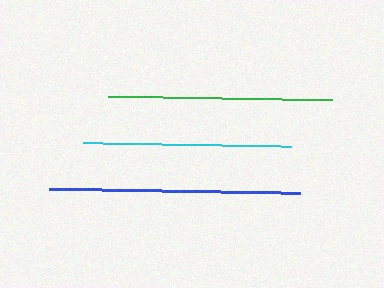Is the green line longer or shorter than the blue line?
The blue line is longer than the green line.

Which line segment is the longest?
The blue line is the longest at approximately 251 pixels.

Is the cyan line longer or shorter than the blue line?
The blue line is longer than the cyan line.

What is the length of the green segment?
The green segment is approximately 224 pixels long.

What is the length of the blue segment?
The blue segment is approximately 251 pixels long.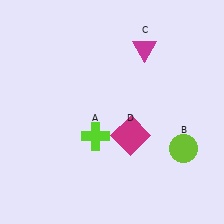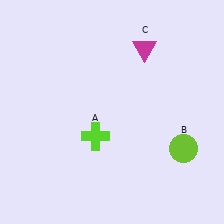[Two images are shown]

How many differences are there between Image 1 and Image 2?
There is 1 difference between the two images.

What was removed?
The magenta square (D) was removed in Image 2.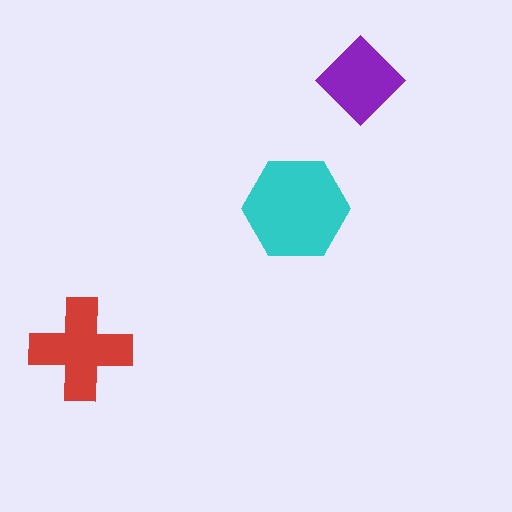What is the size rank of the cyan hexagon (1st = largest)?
1st.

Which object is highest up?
The purple diamond is topmost.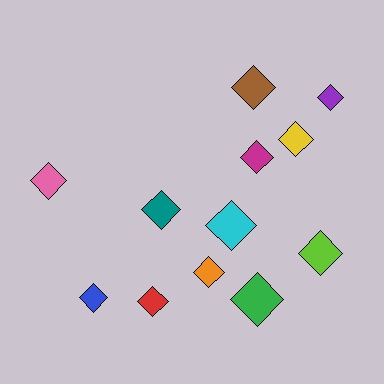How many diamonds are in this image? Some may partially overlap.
There are 12 diamonds.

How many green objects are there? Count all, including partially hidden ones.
There is 1 green object.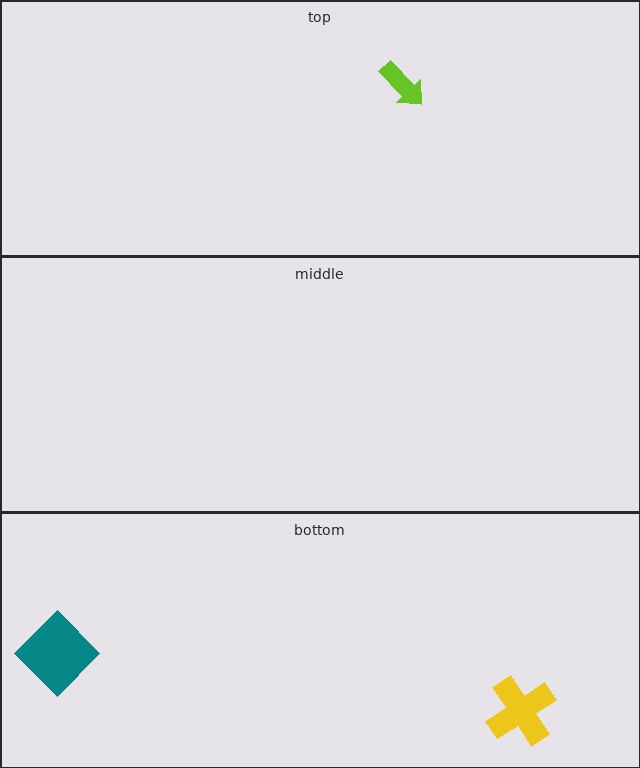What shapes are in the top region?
The lime arrow.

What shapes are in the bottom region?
The teal diamond, the yellow cross.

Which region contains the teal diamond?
The bottom region.